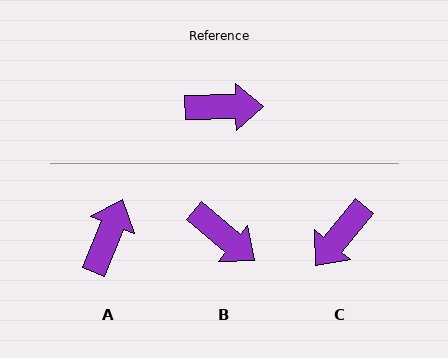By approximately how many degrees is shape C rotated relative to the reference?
Approximately 130 degrees clockwise.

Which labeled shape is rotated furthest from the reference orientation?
C, about 130 degrees away.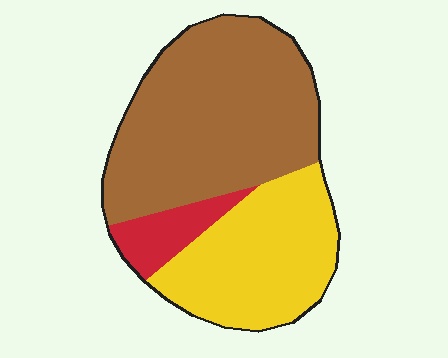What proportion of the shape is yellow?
Yellow covers roughly 35% of the shape.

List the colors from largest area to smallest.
From largest to smallest: brown, yellow, red.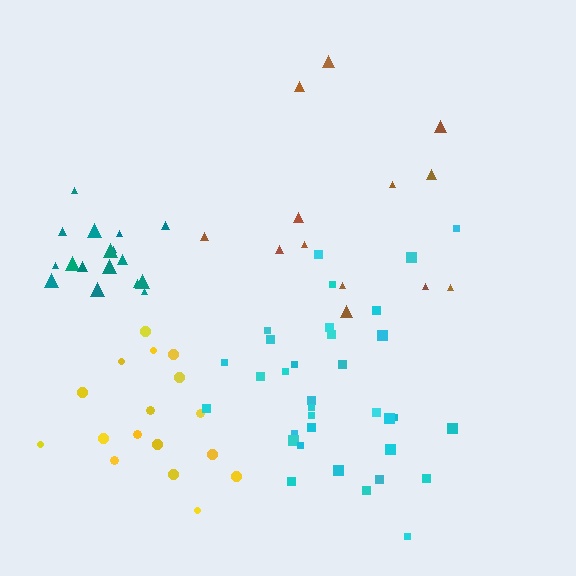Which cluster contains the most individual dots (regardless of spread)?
Cyan (34).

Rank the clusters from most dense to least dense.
teal, cyan, yellow, brown.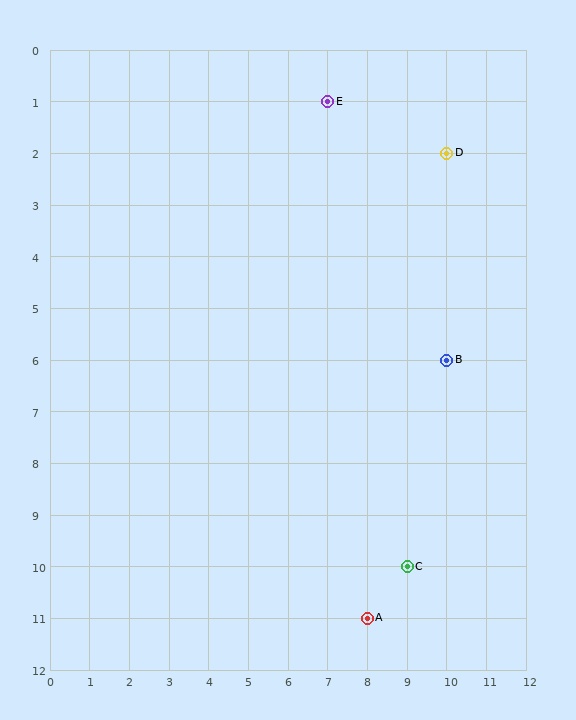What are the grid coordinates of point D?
Point D is at grid coordinates (10, 2).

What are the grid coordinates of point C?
Point C is at grid coordinates (9, 10).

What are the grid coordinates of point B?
Point B is at grid coordinates (10, 6).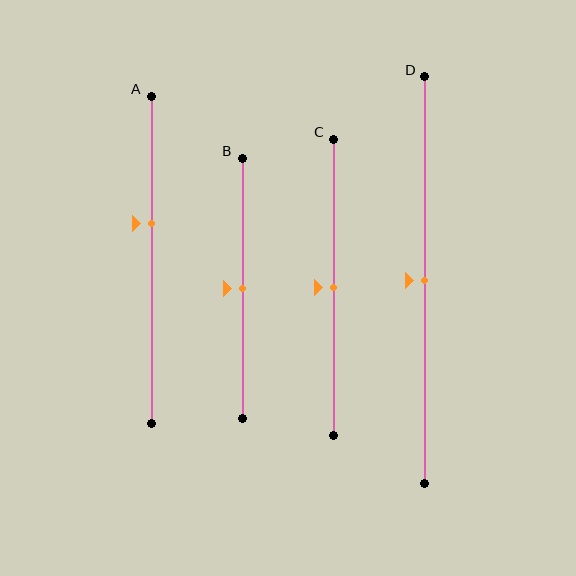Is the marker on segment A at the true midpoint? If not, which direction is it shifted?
No, the marker on segment A is shifted upward by about 11% of the segment length.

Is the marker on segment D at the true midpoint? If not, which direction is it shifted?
Yes, the marker on segment D is at the true midpoint.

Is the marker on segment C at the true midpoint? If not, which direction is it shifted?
Yes, the marker on segment C is at the true midpoint.